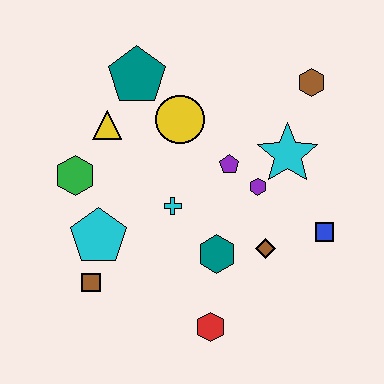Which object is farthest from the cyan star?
The brown square is farthest from the cyan star.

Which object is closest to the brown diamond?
The teal hexagon is closest to the brown diamond.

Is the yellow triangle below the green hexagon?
No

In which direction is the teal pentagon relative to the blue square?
The teal pentagon is to the left of the blue square.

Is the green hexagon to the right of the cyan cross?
No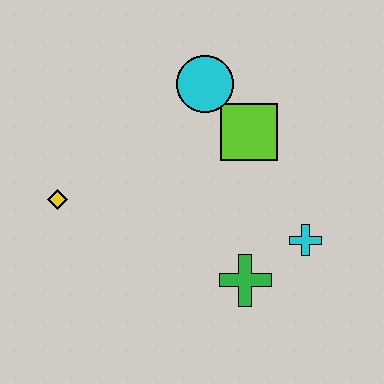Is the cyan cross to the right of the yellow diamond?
Yes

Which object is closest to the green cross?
The cyan cross is closest to the green cross.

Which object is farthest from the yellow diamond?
The cyan cross is farthest from the yellow diamond.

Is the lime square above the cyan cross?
Yes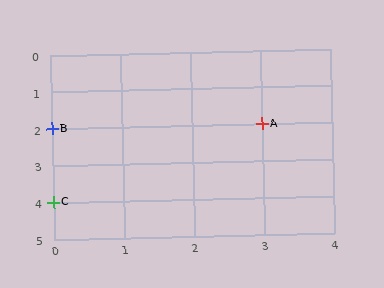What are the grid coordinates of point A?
Point A is at grid coordinates (3, 2).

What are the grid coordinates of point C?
Point C is at grid coordinates (0, 4).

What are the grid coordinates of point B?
Point B is at grid coordinates (0, 2).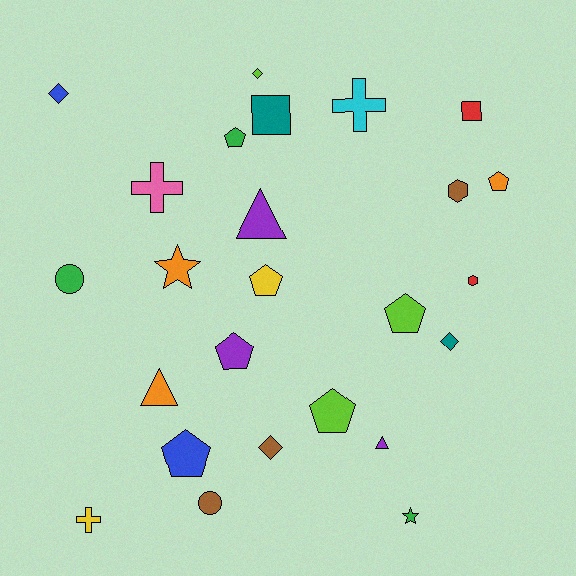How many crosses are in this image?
There are 3 crosses.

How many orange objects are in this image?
There are 3 orange objects.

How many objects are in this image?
There are 25 objects.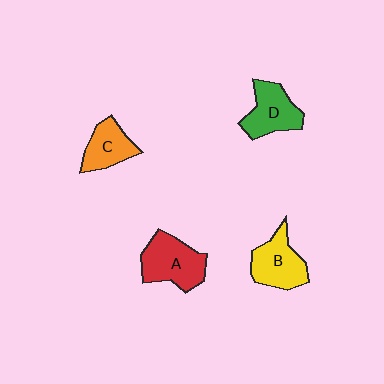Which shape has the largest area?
Shape A (red).